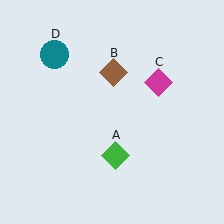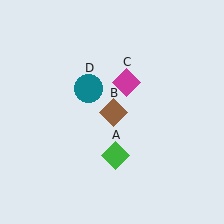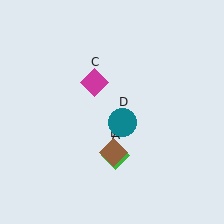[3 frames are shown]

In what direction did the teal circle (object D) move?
The teal circle (object D) moved down and to the right.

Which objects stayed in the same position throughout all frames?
Green diamond (object A) remained stationary.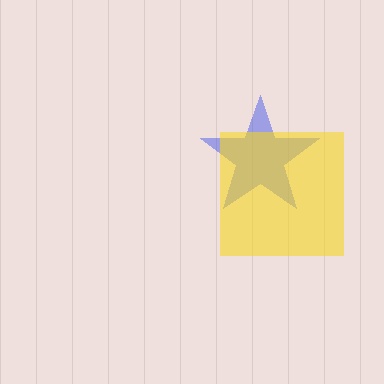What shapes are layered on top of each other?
The layered shapes are: a blue star, a yellow square.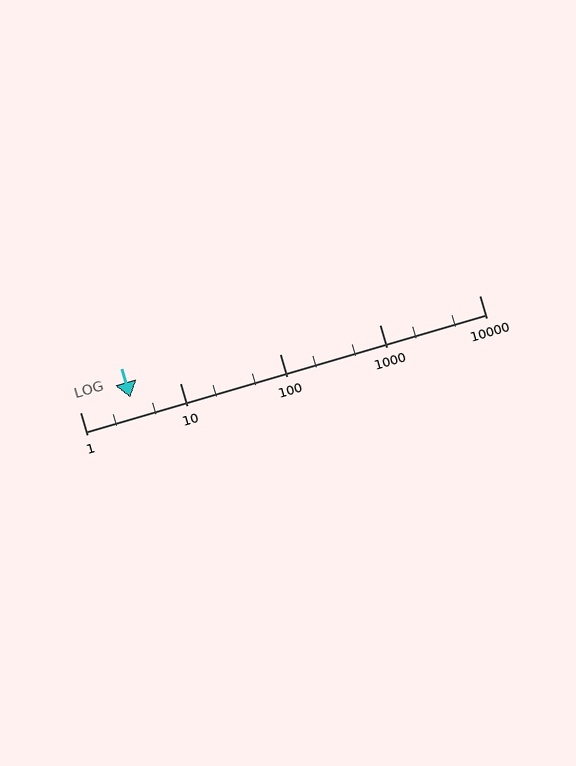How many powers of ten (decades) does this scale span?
The scale spans 4 decades, from 1 to 10000.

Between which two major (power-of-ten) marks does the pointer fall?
The pointer is between 1 and 10.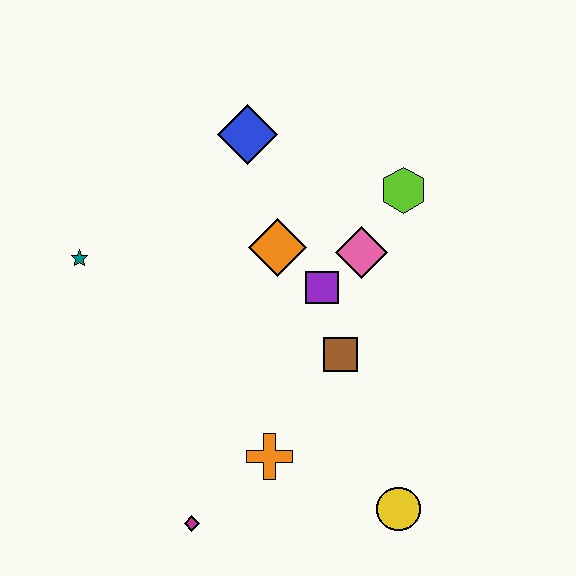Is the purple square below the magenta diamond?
No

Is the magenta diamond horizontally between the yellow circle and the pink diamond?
No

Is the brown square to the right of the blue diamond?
Yes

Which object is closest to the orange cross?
The magenta diamond is closest to the orange cross.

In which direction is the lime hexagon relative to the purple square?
The lime hexagon is above the purple square.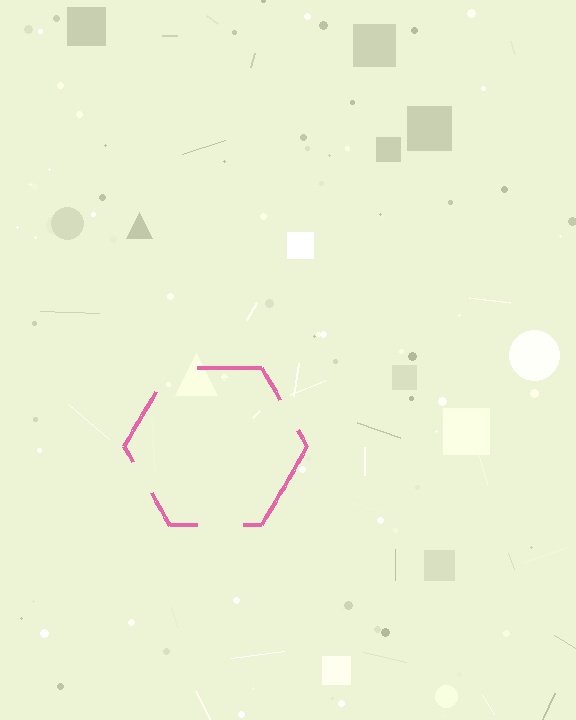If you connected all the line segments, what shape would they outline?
They would outline a hexagon.